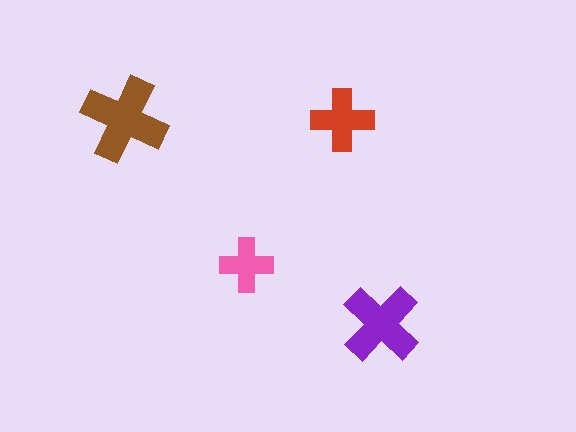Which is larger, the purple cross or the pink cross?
The purple one.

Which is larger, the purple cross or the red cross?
The purple one.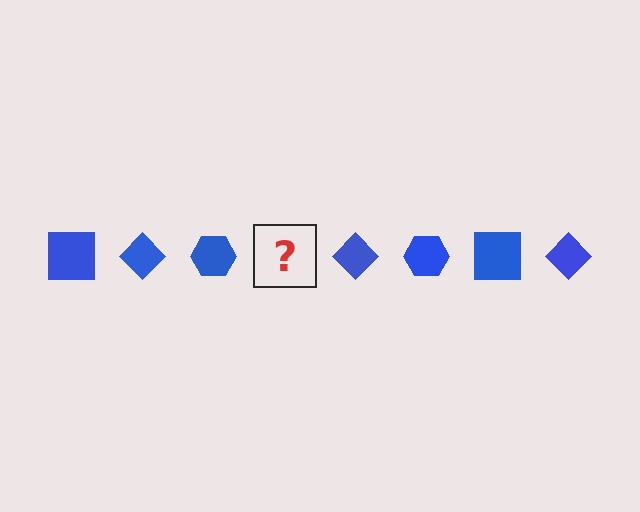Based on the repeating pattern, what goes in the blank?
The blank should be a blue square.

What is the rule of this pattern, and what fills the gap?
The rule is that the pattern cycles through square, diamond, hexagon shapes in blue. The gap should be filled with a blue square.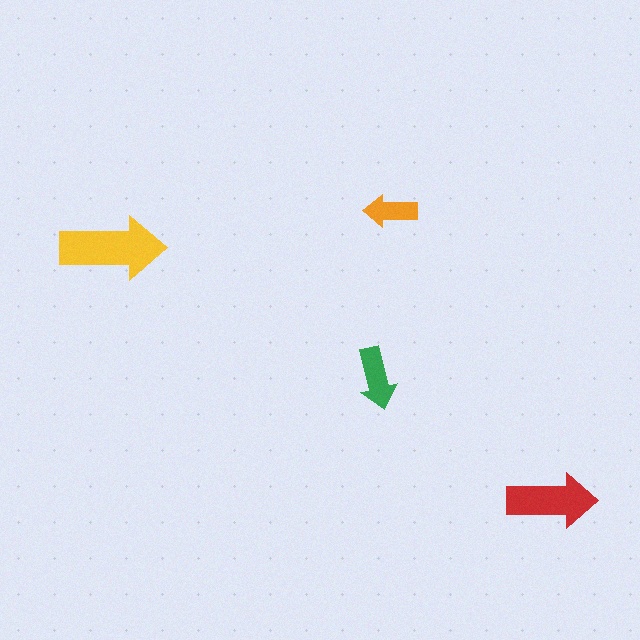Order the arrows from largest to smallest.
the yellow one, the red one, the green one, the orange one.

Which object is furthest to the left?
The yellow arrow is leftmost.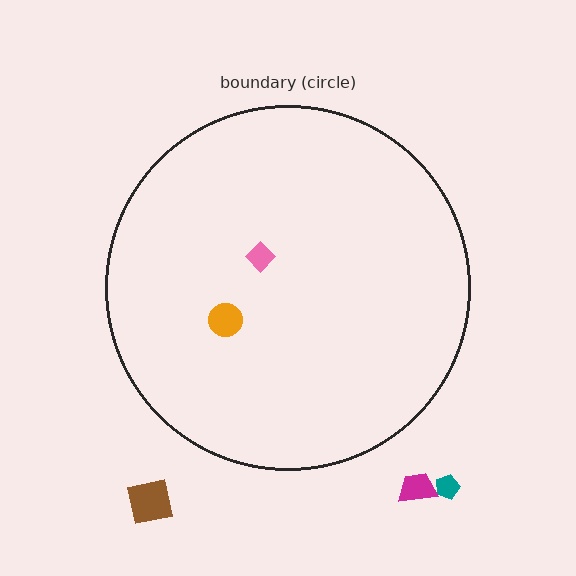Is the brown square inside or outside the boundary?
Outside.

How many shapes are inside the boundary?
2 inside, 3 outside.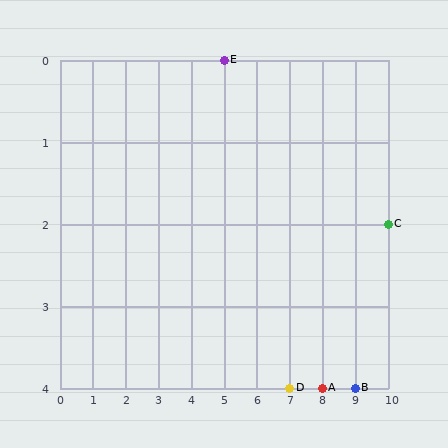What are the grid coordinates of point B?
Point B is at grid coordinates (9, 4).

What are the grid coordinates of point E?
Point E is at grid coordinates (5, 0).